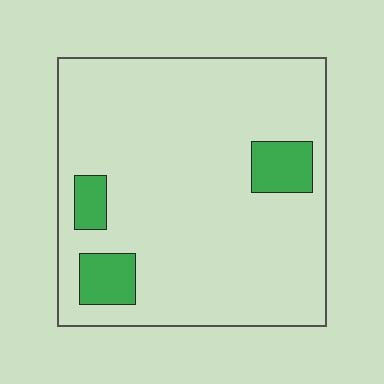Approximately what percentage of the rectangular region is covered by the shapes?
Approximately 10%.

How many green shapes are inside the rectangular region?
3.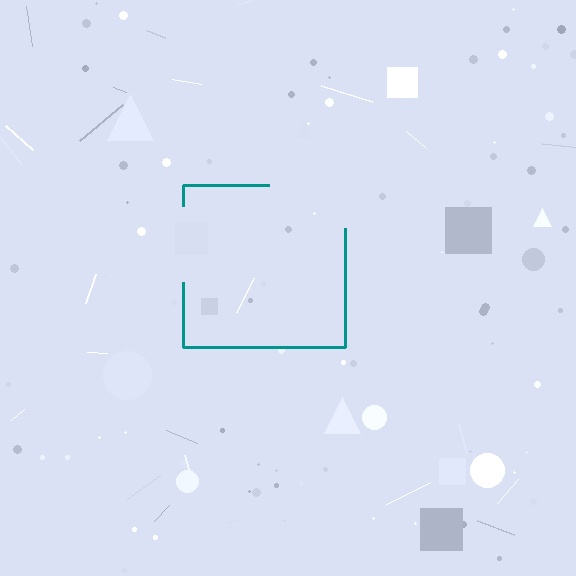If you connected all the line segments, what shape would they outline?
They would outline a square.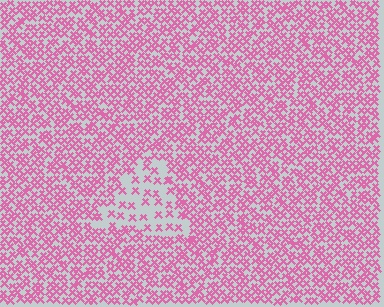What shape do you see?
I see a triangle.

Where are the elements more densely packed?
The elements are more densely packed outside the triangle boundary.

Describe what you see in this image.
The image contains small pink elements arranged at two different densities. A triangle-shaped region is visible where the elements are less densely packed than the surrounding area.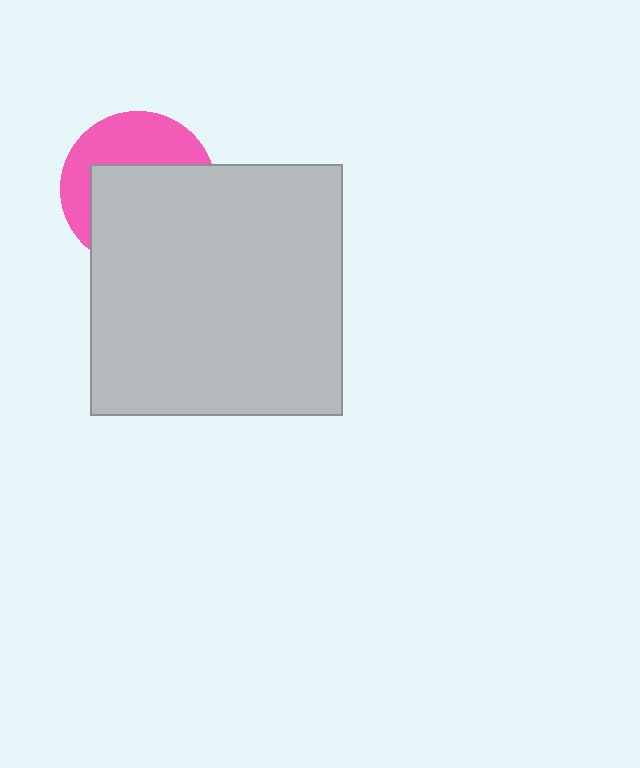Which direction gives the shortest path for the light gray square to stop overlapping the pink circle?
Moving down gives the shortest separation.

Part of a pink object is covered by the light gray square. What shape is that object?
It is a circle.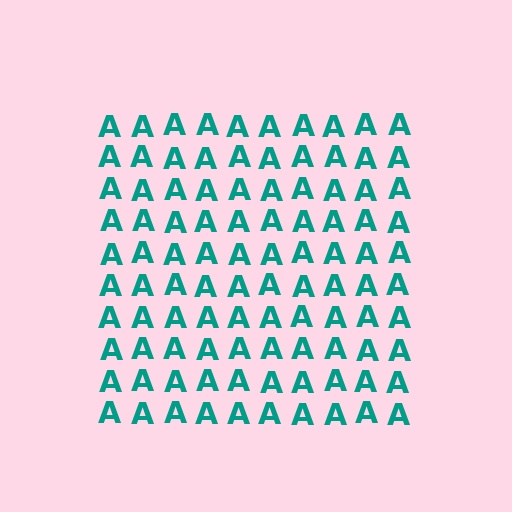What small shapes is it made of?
It is made of small letter A's.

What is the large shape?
The large shape is a square.